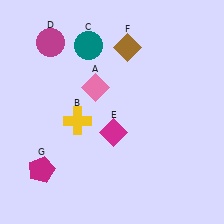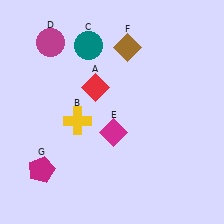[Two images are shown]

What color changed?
The diamond (A) changed from pink in Image 1 to red in Image 2.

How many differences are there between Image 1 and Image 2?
There is 1 difference between the two images.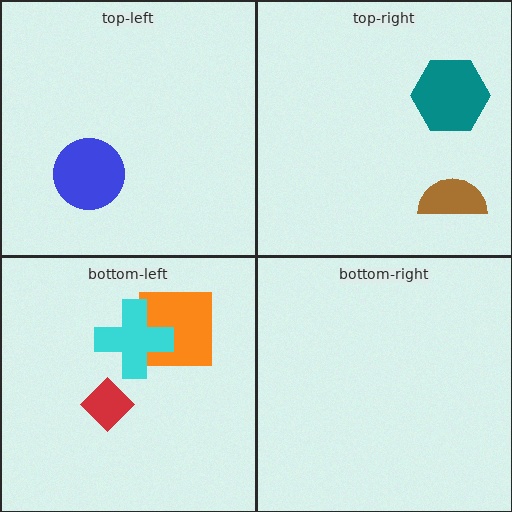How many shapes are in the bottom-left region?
3.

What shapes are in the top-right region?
The brown semicircle, the teal hexagon.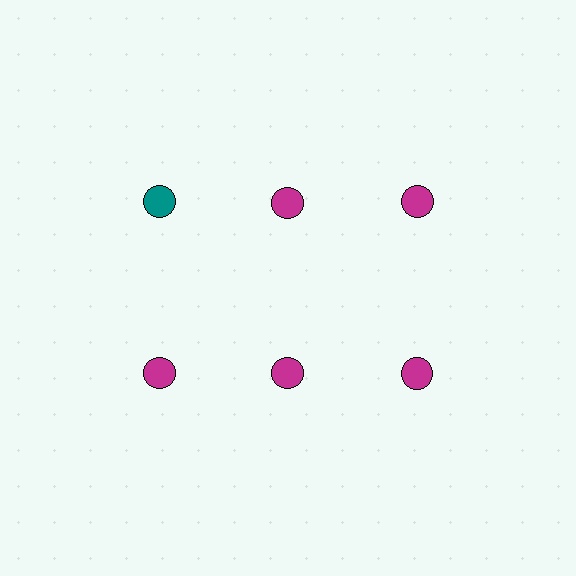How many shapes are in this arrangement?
There are 6 shapes arranged in a grid pattern.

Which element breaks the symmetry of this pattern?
The teal circle in the top row, leftmost column breaks the symmetry. All other shapes are magenta circles.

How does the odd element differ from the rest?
It has a different color: teal instead of magenta.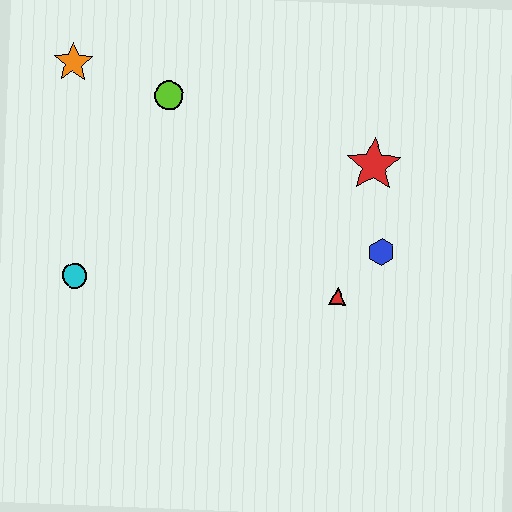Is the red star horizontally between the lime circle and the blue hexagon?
Yes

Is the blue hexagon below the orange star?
Yes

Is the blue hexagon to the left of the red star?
No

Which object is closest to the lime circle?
The orange star is closest to the lime circle.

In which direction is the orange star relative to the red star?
The orange star is to the left of the red star.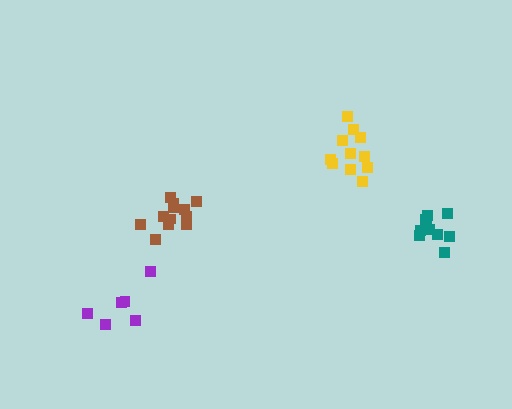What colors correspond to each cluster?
The clusters are colored: teal, purple, brown, yellow.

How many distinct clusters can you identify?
There are 4 distinct clusters.